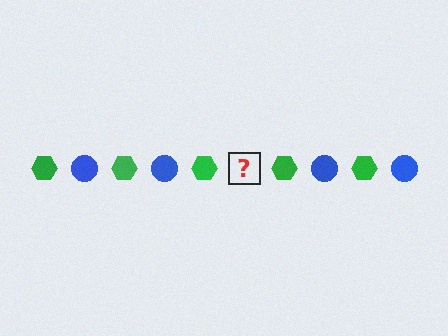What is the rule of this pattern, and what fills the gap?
The rule is that the pattern alternates between green hexagon and blue circle. The gap should be filled with a blue circle.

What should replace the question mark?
The question mark should be replaced with a blue circle.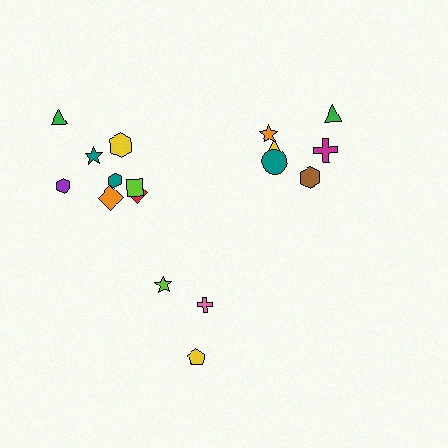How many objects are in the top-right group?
There are 6 objects.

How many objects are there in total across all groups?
There are 17 objects.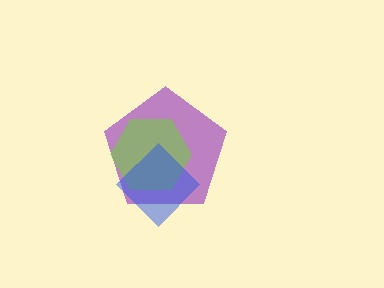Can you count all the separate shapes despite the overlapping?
Yes, there are 3 separate shapes.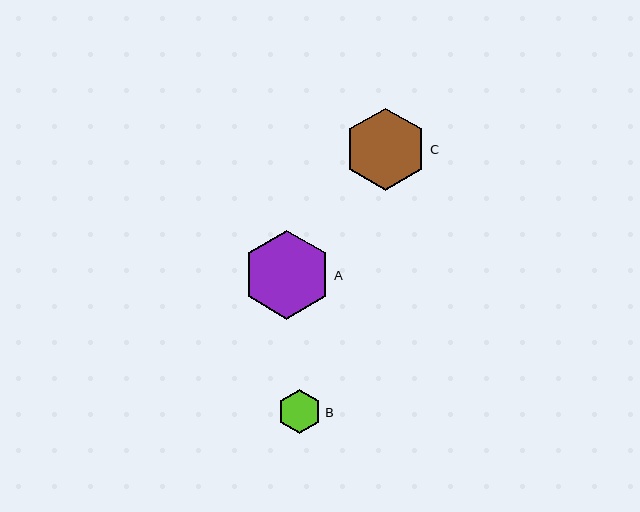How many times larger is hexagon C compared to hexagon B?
Hexagon C is approximately 1.9 times the size of hexagon B.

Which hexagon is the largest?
Hexagon A is the largest with a size of approximately 89 pixels.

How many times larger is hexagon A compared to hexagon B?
Hexagon A is approximately 2.0 times the size of hexagon B.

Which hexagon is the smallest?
Hexagon B is the smallest with a size of approximately 44 pixels.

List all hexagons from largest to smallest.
From largest to smallest: A, C, B.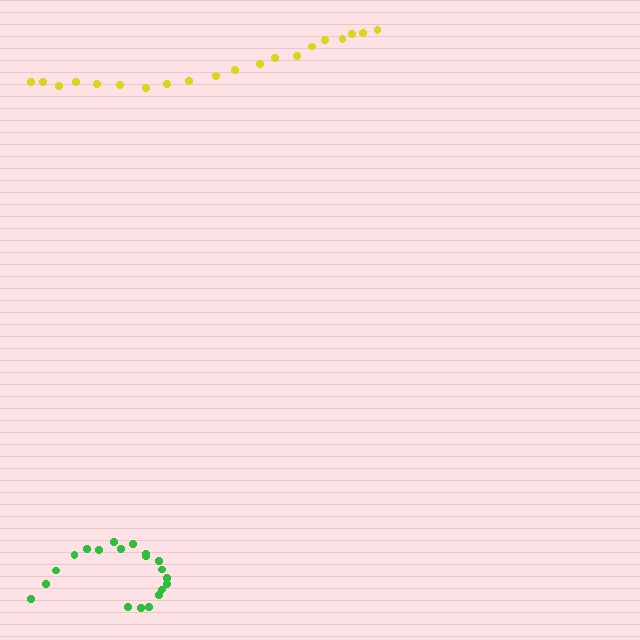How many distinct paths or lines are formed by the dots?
There are 2 distinct paths.